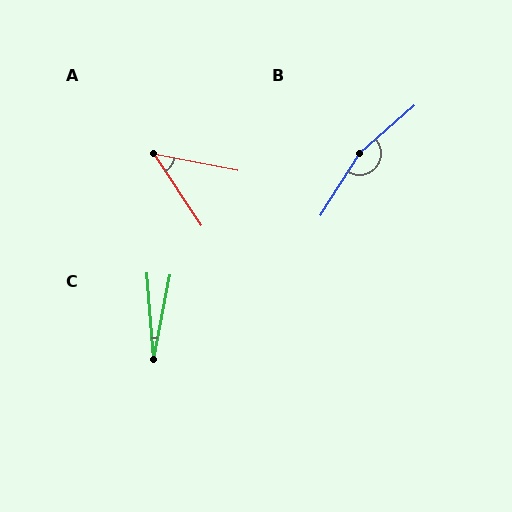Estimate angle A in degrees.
Approximately 45 degrees.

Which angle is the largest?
B, at approximately 164 degrees.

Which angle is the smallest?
C, at approximately 15 degrees.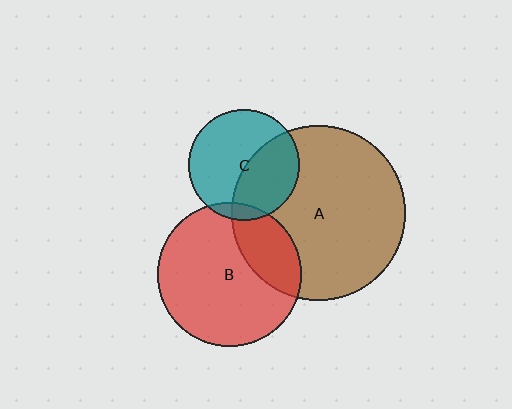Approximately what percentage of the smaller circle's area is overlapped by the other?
Approximately 25%.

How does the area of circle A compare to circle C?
Approximately 2.5 times.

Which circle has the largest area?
Circle A (brown).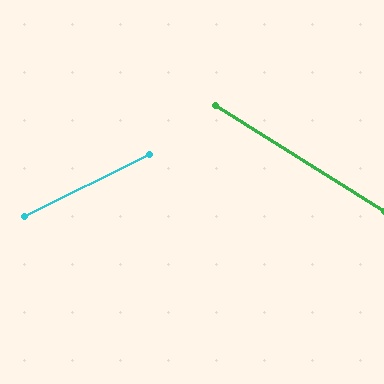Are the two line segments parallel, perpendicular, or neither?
Neither parallel nor perpendicular — they differ by about 58°.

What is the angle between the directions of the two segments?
Approximately 58 degrees.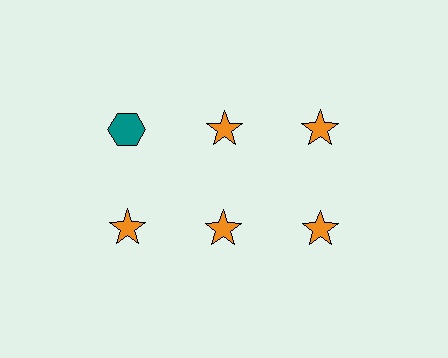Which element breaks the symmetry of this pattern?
The teal hexagon in the top row, leftmost column breaks the symmetry. All other shapes are orange stars.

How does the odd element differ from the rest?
It differs in both color (teal instead of orange) and shape (hexagon instead of star).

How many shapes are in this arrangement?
There are 6 shapes arranged in a grid pattern.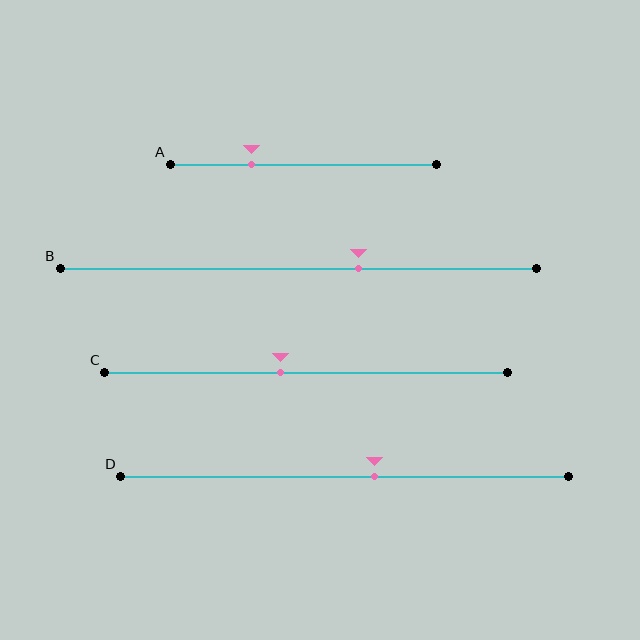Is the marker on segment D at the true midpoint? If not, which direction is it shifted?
No, the marker on segment D is shifted to the right by about 7% of the segment length.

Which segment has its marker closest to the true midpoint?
Segment C has its marker closest to the true midpoint.